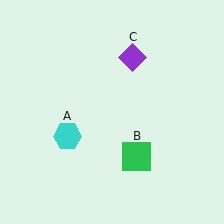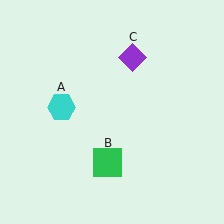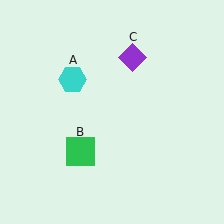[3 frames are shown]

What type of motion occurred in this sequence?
The cyan hexagon (object A), green square (object B) rotated clockwise around the center of the scene.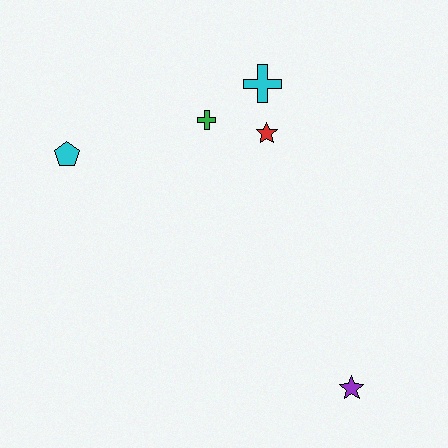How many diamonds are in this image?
There are no diamonds.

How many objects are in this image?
There are 5 objects.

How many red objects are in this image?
There is 1 red object.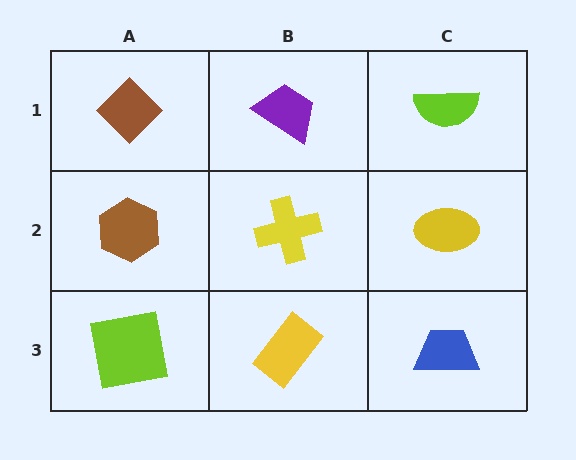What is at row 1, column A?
A brown diamond.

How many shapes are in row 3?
3 shapes.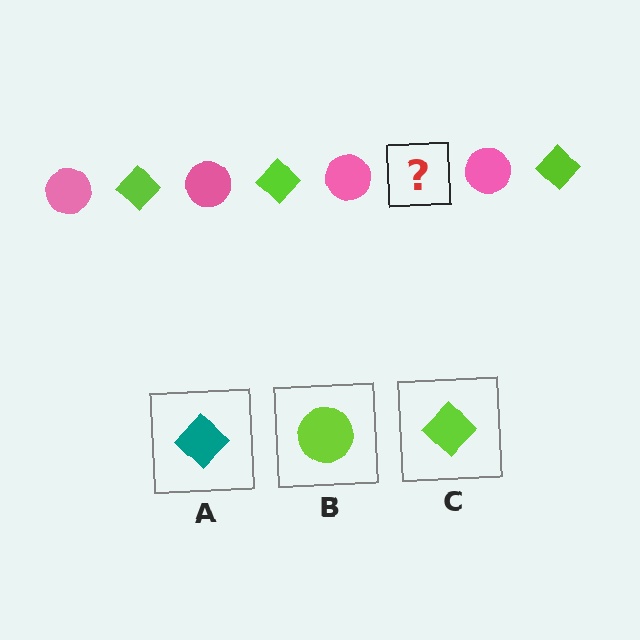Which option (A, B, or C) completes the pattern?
C.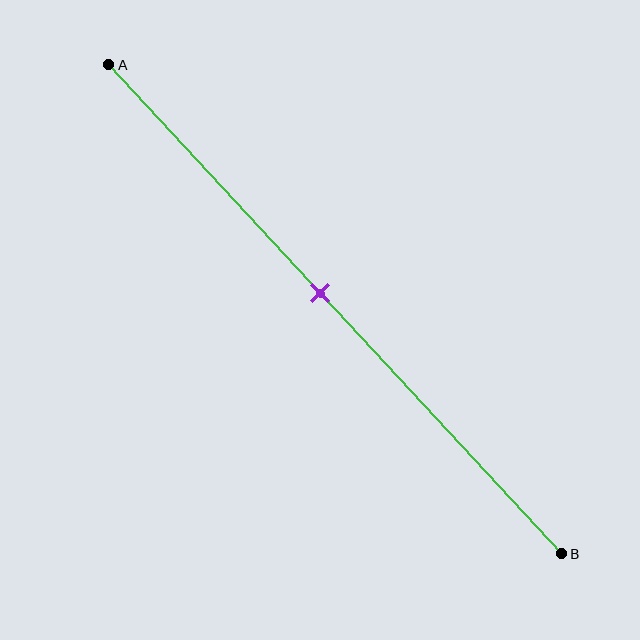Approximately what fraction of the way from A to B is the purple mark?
The purple mark is approximately 45% of the way from A to B.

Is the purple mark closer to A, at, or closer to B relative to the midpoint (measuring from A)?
The purple mark is closer to point A than the midpoint of segment AB.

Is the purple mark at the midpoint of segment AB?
No, the mark is at about 45% from A, not at the 50% midpoint.